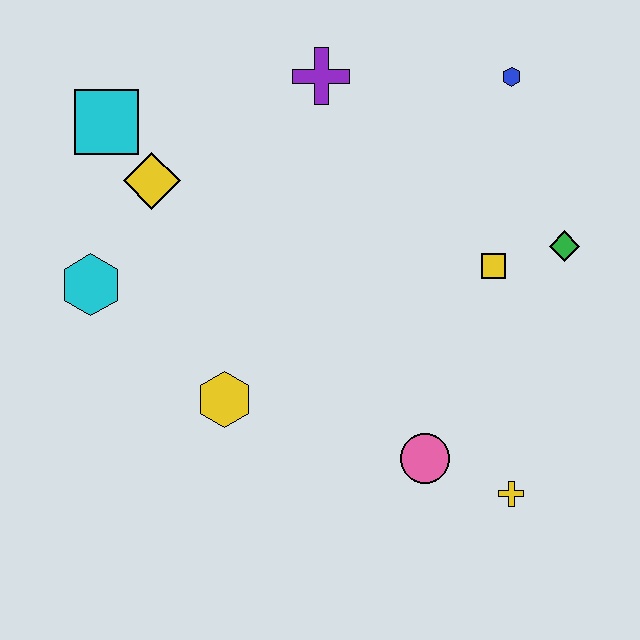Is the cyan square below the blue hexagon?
Yes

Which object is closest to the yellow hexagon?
The cyan hexagon is closest to the yellow hexagon.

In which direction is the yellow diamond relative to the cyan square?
The yellow diamond is below the cyan square.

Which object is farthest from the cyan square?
The yellow cross is farthest from the cyan square.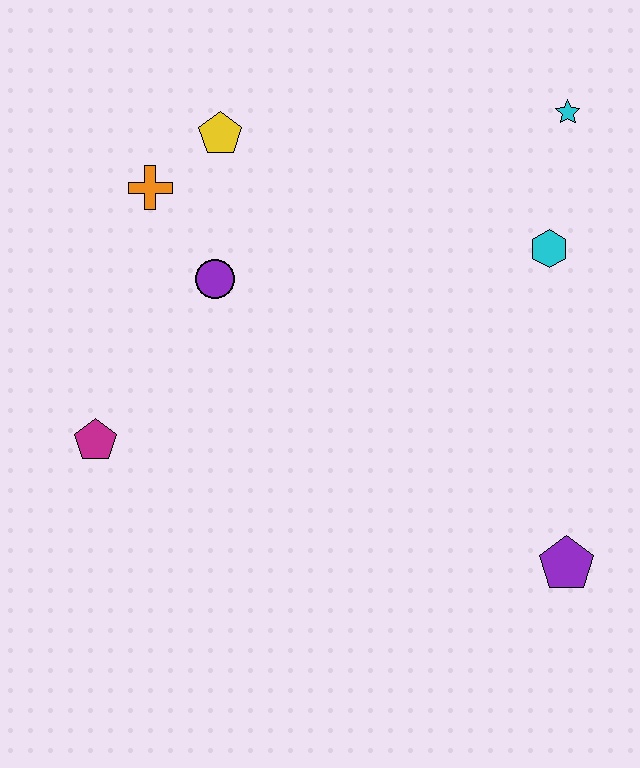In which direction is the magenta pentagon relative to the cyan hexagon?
The magenta pentagon is to the left of the cyan hexagon.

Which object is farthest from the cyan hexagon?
The magenta pentagon is farthest from the cyan hexagon.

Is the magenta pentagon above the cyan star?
No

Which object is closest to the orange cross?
The yellow pentagon is closest to the orange cross.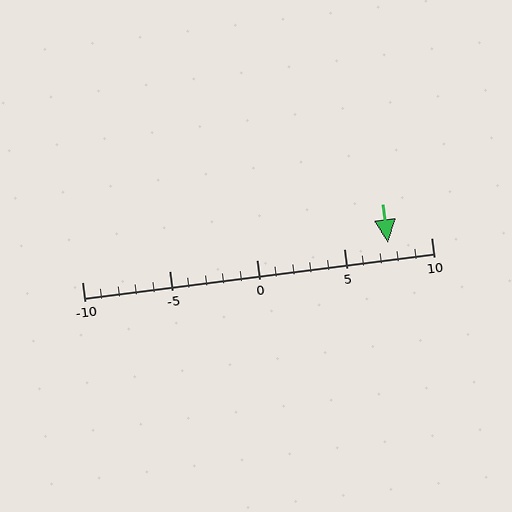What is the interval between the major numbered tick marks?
The major tick marks are spaced 5 units apart.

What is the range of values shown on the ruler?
The ruler shows values from -10 to 10.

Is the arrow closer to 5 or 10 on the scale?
The arrow is closer to 10.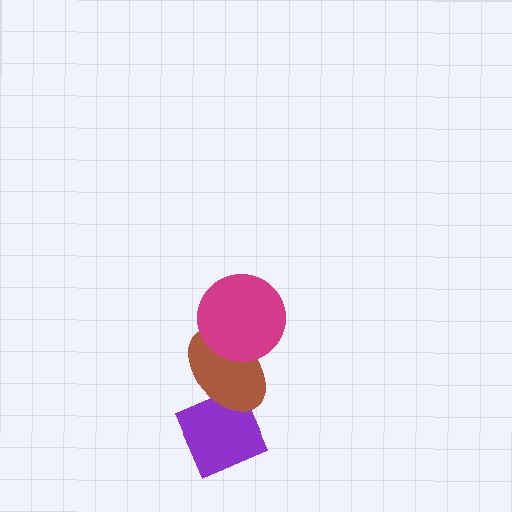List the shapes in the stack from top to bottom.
From top to bottom: the magenta circle, the brown ellipse, the purple diamond.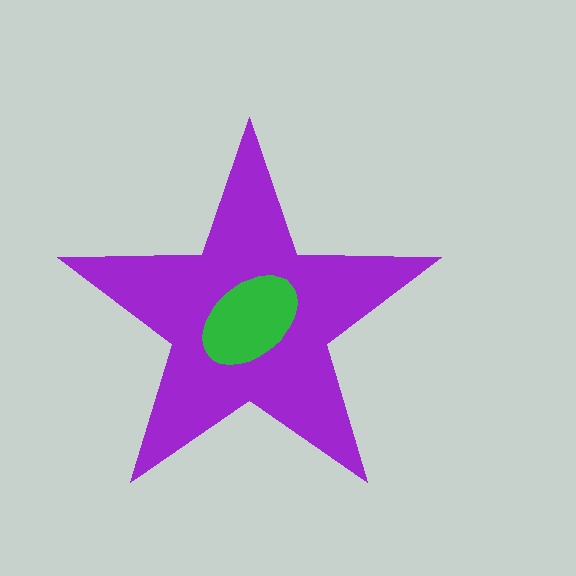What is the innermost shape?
The green ellipse.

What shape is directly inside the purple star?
The green ellipse.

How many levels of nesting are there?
2.